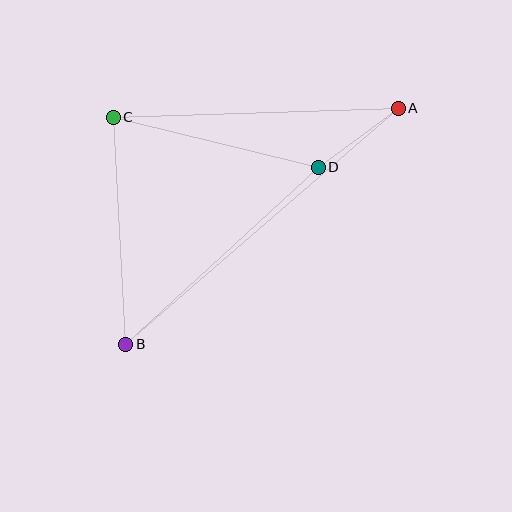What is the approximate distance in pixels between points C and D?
The distance between C and D is approximately 211 pixels.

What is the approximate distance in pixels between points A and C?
The distance between A and C is approximately 285 pixels.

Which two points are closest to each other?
Points A and D are closest to each other.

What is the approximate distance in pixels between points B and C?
The distance between B and C is approximately 227 pixels.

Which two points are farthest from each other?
Points A and B are farthest from each other.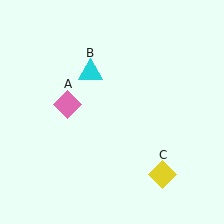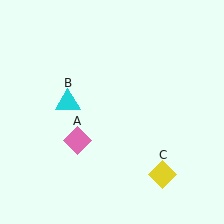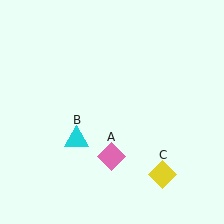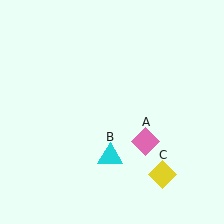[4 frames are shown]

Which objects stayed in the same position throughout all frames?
Yellow diamond (object C) remained stationary.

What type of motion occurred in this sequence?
The pink diamond (object A), cyan triangle (object B) rotated counterclockwise around the center of the scene.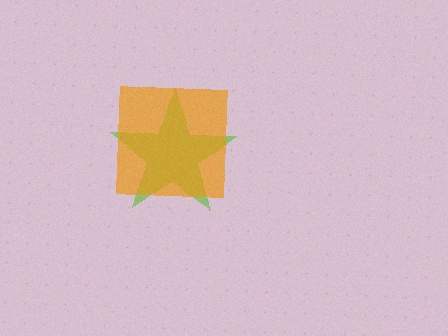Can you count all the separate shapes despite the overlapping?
Yes, there are 2 separate shapes.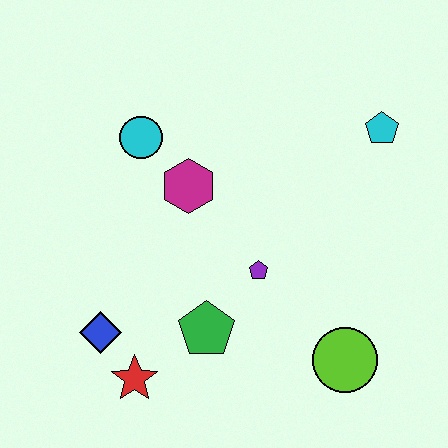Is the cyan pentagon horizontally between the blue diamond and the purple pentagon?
No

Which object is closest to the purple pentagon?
The green pentagon is closest to the purple pentagon.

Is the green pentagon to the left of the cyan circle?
No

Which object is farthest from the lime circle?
The cyan circle is farthest from the lime circle.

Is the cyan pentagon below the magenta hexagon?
No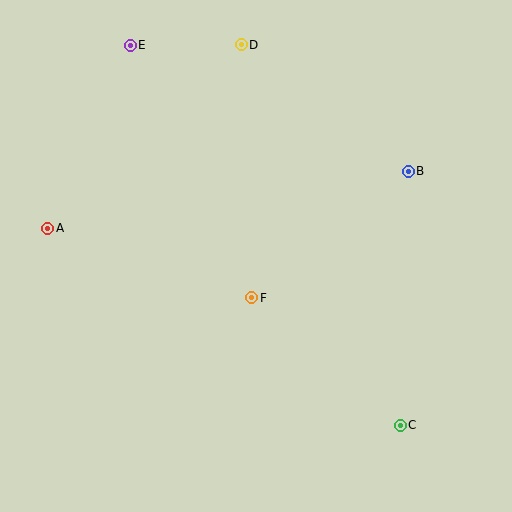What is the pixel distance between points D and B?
The distance between D and B is 209 pixels.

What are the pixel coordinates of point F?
Point F is at (252, 298).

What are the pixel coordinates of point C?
Point C is at (400, 425).